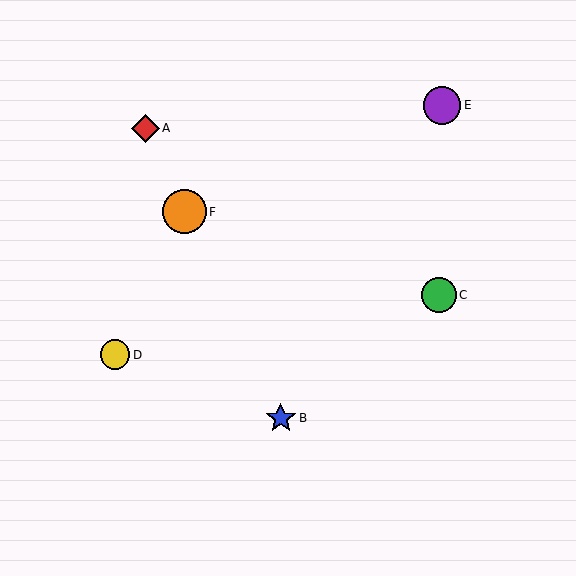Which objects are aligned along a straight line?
Objects A, B, F are aligned along a straight line.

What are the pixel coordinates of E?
Object E is at (442, 105).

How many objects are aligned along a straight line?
3 objects (A, B, F) are aligned along a straight line.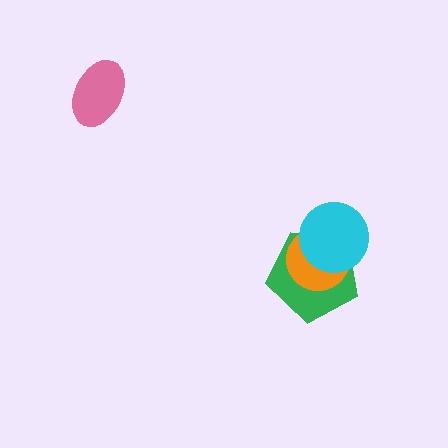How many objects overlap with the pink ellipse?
0 objects overlap with the pink ellipse.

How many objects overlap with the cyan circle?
2 objects overlap with the cyan circle.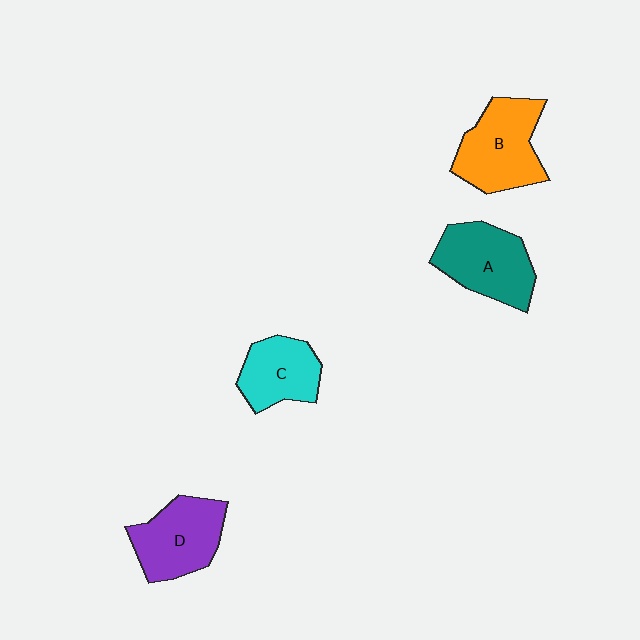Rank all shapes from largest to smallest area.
From largest to smallest: B (orange), A (teal), D (purple), C (cyan).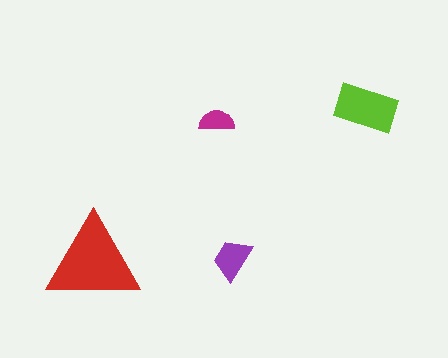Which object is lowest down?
The red triangle is bottommost.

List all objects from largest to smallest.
The red triangle, the lime rectangle, the purple trapezoid, the magenta semicircle.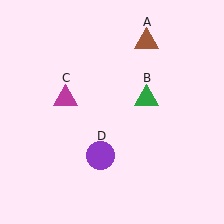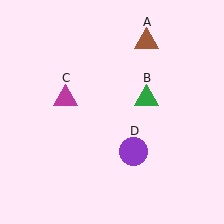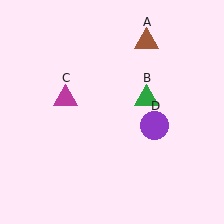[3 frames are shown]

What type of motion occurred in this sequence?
The purple circle (object D) rotated counterclockwise around the center of the scene.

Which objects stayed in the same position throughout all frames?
Brown triangle (object A) and green triangle (object B) and magenta triangle (object C) remained stationary.